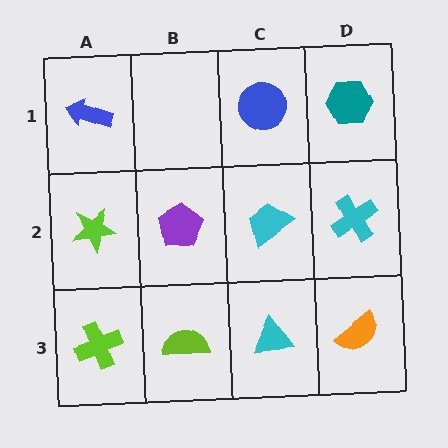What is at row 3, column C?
A cyan triangle.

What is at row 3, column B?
A lime semicircle.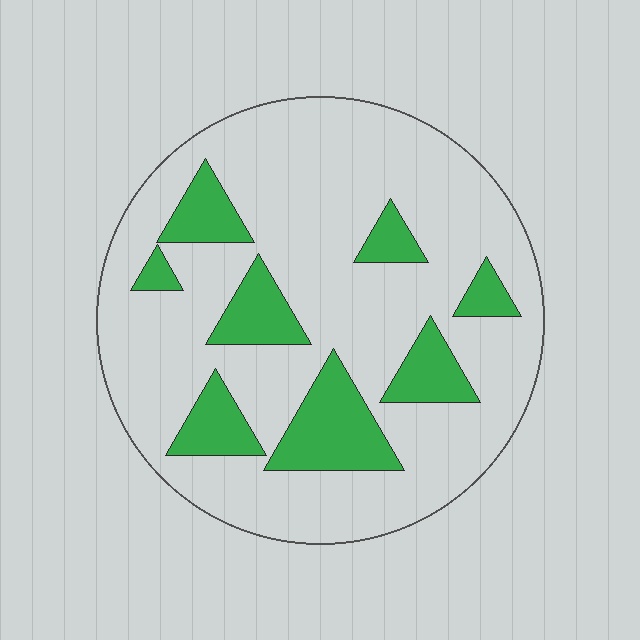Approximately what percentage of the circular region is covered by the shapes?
Approximately 20%.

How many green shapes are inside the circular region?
8.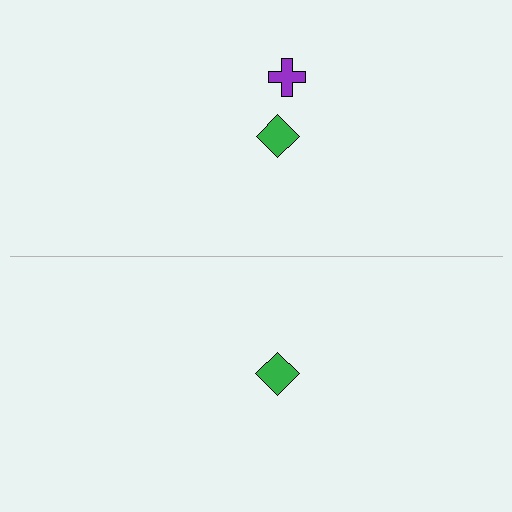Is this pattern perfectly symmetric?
No, the pattern is not perfectly symmetric. A purple cross is missing from the bottom side.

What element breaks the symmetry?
A purple cross is missing from the bottom side.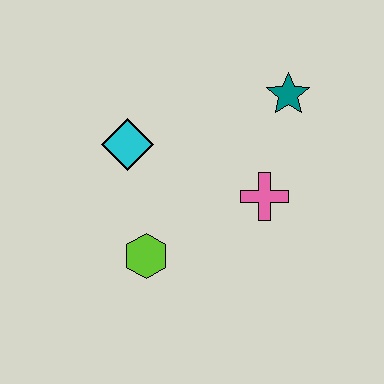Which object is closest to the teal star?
The pink cross is closest to the teal star.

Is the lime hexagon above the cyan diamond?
No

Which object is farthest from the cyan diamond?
The teal star is farthest from the cyan diamond.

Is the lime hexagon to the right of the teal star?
No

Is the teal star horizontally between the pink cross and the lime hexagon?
No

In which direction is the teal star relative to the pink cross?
The teal star is above the pink cross.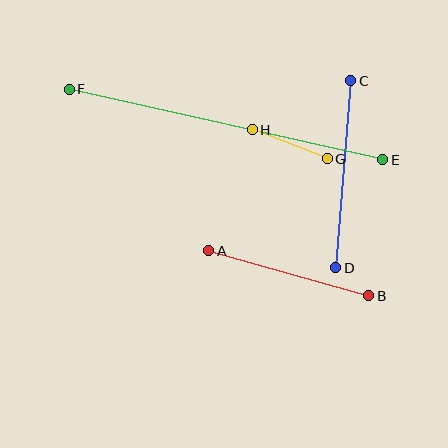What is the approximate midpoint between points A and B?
The midpoint is at approximately (289, 273) pixels.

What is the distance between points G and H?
The distance is approximately 80 pixels.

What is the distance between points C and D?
The distance is approximately 188 pixels.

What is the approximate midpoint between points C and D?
The midpoint is at approximately (343, 174) pixels.